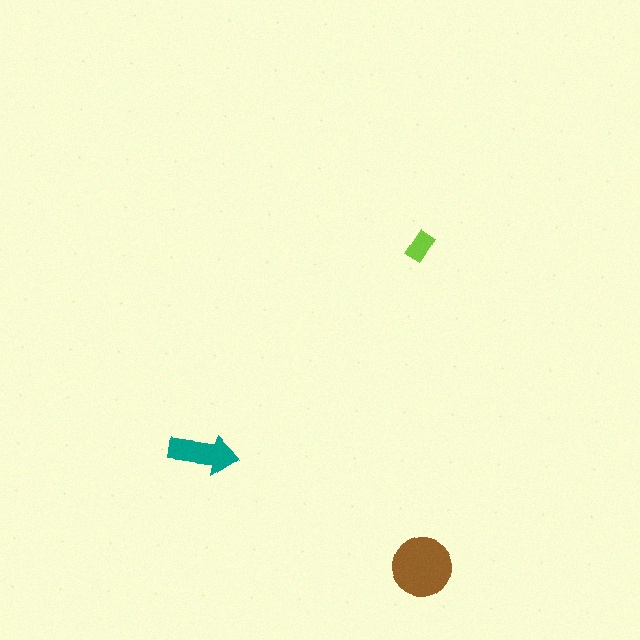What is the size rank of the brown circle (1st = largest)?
1st.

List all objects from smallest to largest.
The lime rectangle, the teal arrow, the brown circle.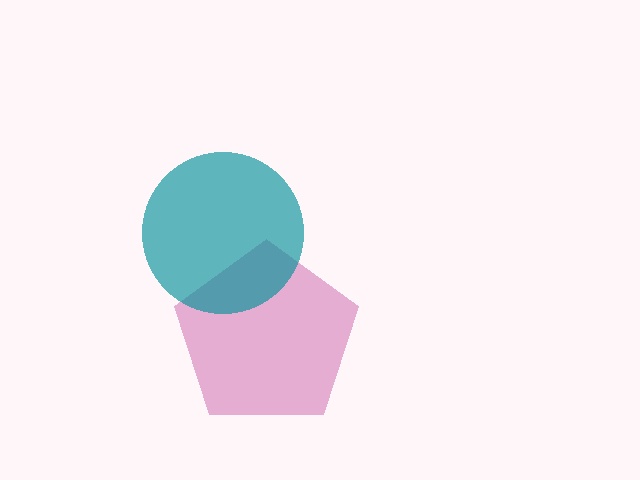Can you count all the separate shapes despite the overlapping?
Yes, there are 2 separate shapes.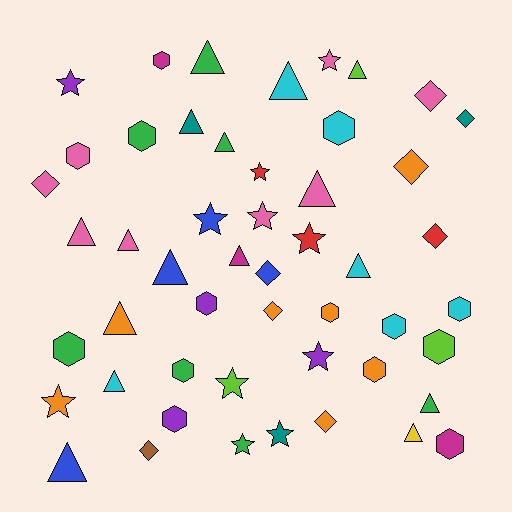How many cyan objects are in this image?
There are 6 cyan objects.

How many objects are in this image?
There are 50 objects.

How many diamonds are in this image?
There are 9 diamonds.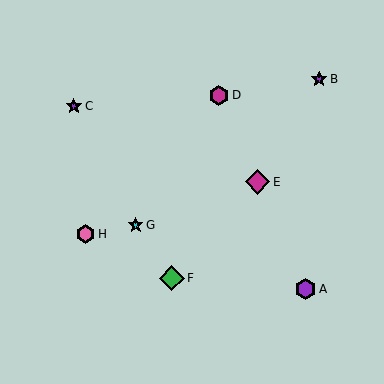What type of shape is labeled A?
Shape A is a purple hexagon.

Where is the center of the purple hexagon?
The center of the purple hexagon is at (305, 289).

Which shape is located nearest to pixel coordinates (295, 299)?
The purple hexagon (labeled A) at (305, 289) is nearest to that location.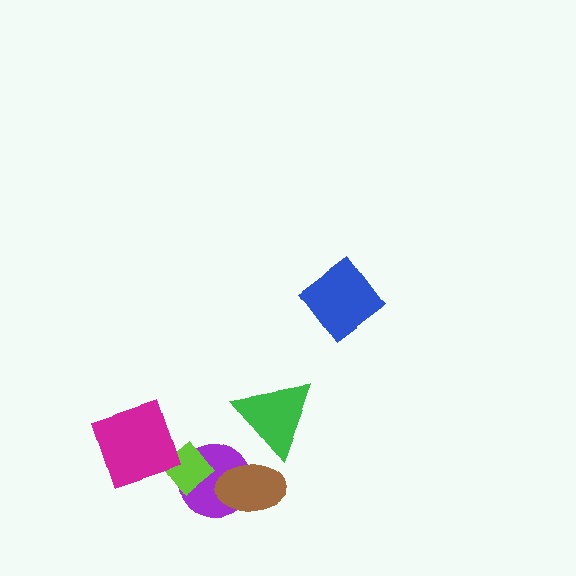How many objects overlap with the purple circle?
2 objects overlap with the purple circle.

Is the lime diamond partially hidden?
Yes, it is partially covered by another shape.